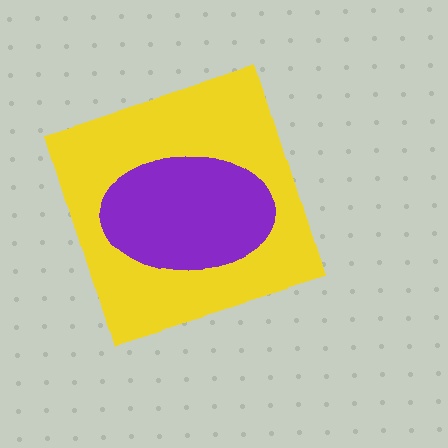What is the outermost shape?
The yellow diamond.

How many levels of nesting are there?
2.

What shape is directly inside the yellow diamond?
The purple ellipse.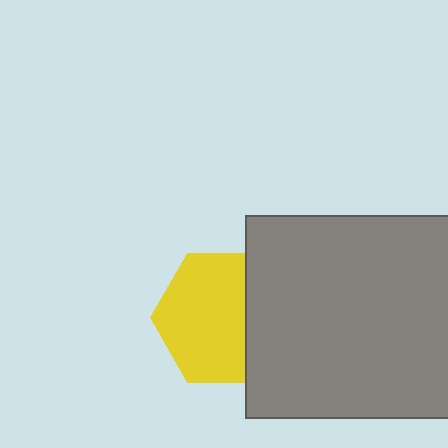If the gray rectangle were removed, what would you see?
You would see the complete yellow hexagon.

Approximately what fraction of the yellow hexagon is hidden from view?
Roughly 32% of the yellow hexagon is hidden behind the gray rectangle.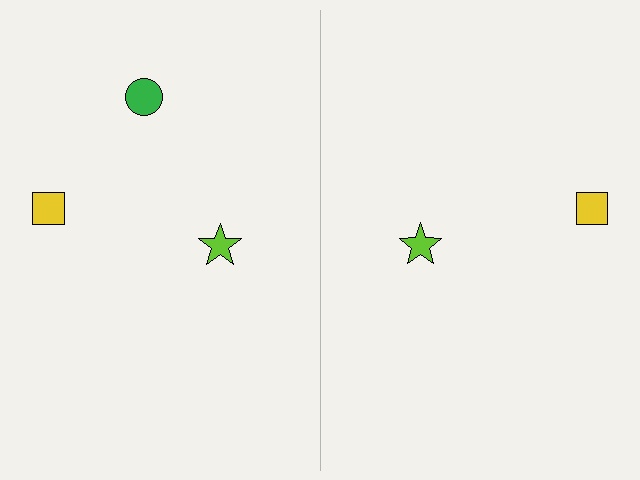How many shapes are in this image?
There are 5 shapes in this image.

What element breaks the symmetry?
A green circle is missing from the right side.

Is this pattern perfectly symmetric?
No, the pattern is not perfectly symmetric. A green circle is missing from the right side.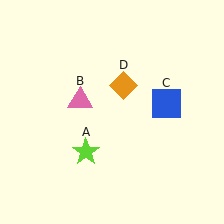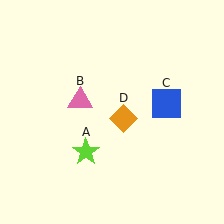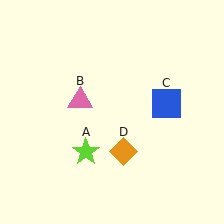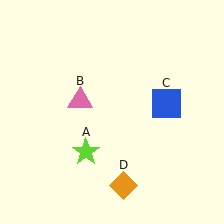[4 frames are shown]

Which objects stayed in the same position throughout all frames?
Lime star (object A) and pink triangle (object B) and blue square (object C) remained stationary.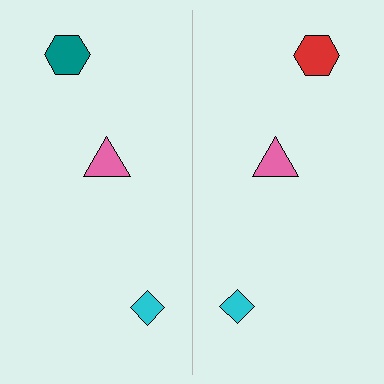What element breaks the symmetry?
The red hexagon on the right side breaks the symmetry — its mirror counterpart is teal.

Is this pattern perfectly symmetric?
No, the pattern is not perfectly symmetric. The red hexagon on the right side breaks the symmetry — its mirror counterpart is teal.